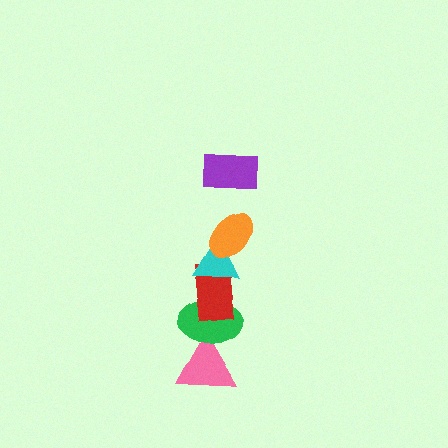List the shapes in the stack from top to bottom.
From top to bottom: the purple rectangle, the orange ellipse, the cyan triangle, the red rectangle, the green ellipse, the pink triangle.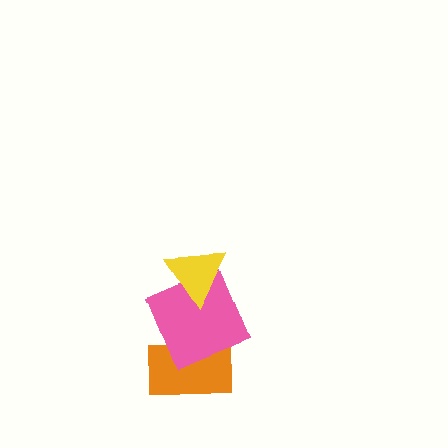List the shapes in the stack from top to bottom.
From top to bottom: the yellow triangle, the pink square, the orange rectangle.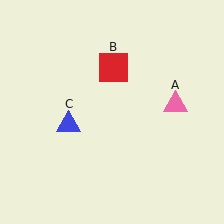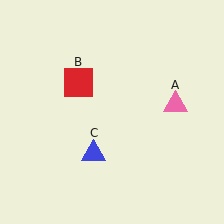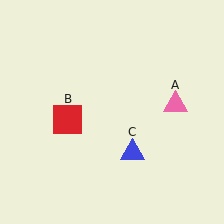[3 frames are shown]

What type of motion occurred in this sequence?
The red square (object B), blue triangle (object C) rotated counterclockwise around the center of the scene.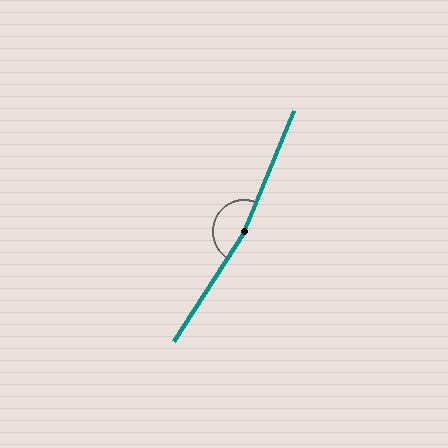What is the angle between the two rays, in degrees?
Approximately 170 degrees.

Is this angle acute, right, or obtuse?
It is obtuse.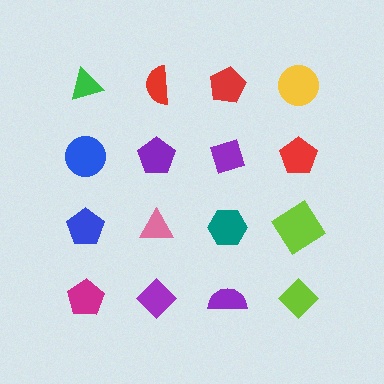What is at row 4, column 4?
A lime diamond.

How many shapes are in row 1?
4 shapes.